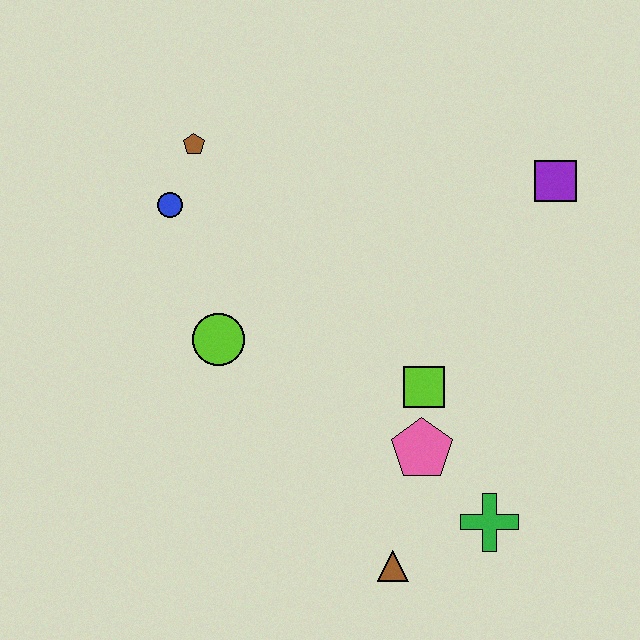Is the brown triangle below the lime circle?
Yes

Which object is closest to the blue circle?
The brown pentagon is closest to the blue circle.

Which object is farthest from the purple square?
The brown triangle is farthest from the purple square.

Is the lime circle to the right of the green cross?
No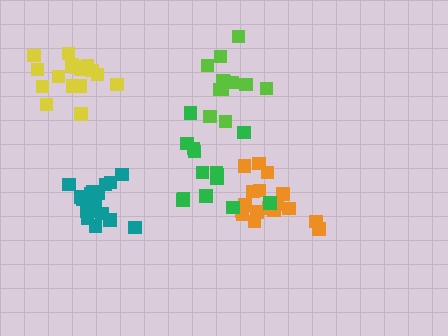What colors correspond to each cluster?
The clusters are colored: orange, yellow, green, teal, lime.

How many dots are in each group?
Group 1: 17 dots, Group 2: 16 dots, Group 3: 14 dots, Group 4: 17 dots, Group 5: 12 dots (76 total).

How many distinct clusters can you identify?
There are 5 distinct clusters.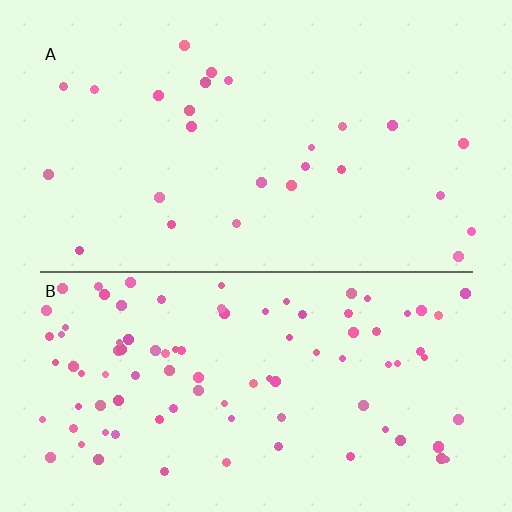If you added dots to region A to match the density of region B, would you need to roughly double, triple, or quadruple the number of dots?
Approximately quadruple.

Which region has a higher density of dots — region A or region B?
B (the bottom).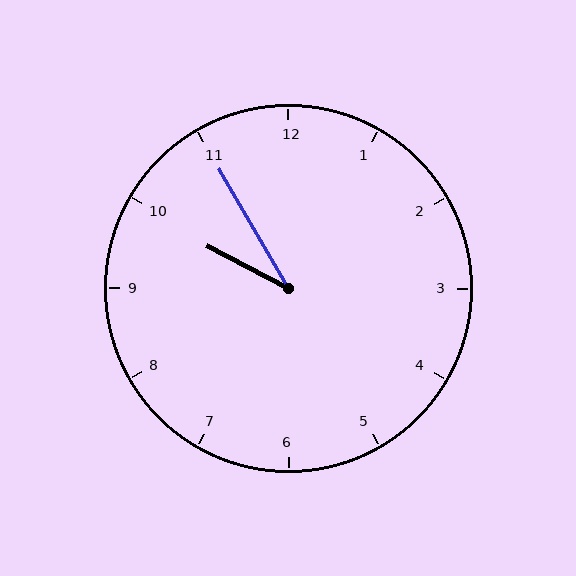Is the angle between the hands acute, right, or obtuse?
It is acute.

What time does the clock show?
9:55.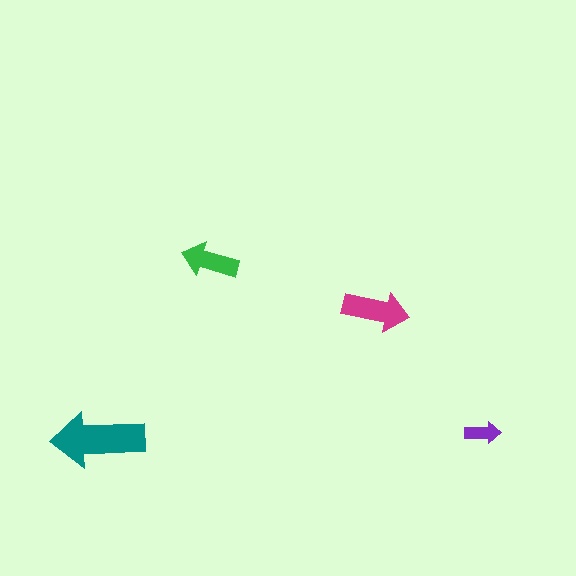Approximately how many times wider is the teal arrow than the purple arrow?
About 2.5 times wider.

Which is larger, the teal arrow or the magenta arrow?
The teal one.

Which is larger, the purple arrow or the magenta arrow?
The magenta one.